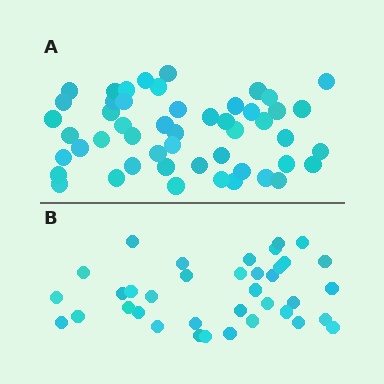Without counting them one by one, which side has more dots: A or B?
Region A (the top region) has more dots.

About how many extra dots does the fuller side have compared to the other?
Region A has approximately 15 more dots than region B.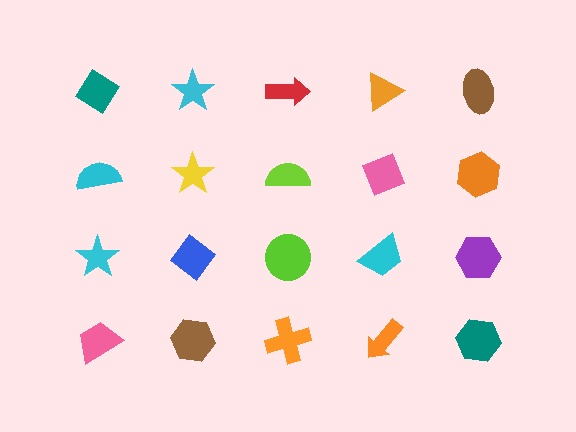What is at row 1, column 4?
An orange triangle.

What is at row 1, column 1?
A teal diamond.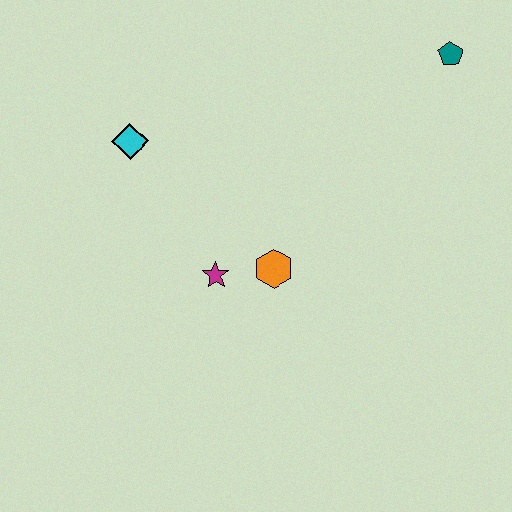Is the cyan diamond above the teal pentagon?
No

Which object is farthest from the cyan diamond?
The teal pentagon is farthest from the cyan diamond.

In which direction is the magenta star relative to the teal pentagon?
The magenta star is to the left of the teal pentagon.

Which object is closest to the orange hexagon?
The magenta star is closest to the orange hexagon.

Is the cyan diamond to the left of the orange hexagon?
Yes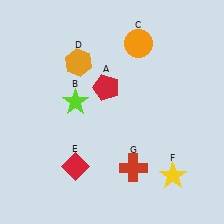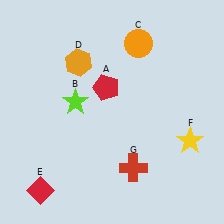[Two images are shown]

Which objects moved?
The objects that moved are: the red diamond (E), the yellow star (F).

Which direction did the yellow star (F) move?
The yellow star (F) moved up.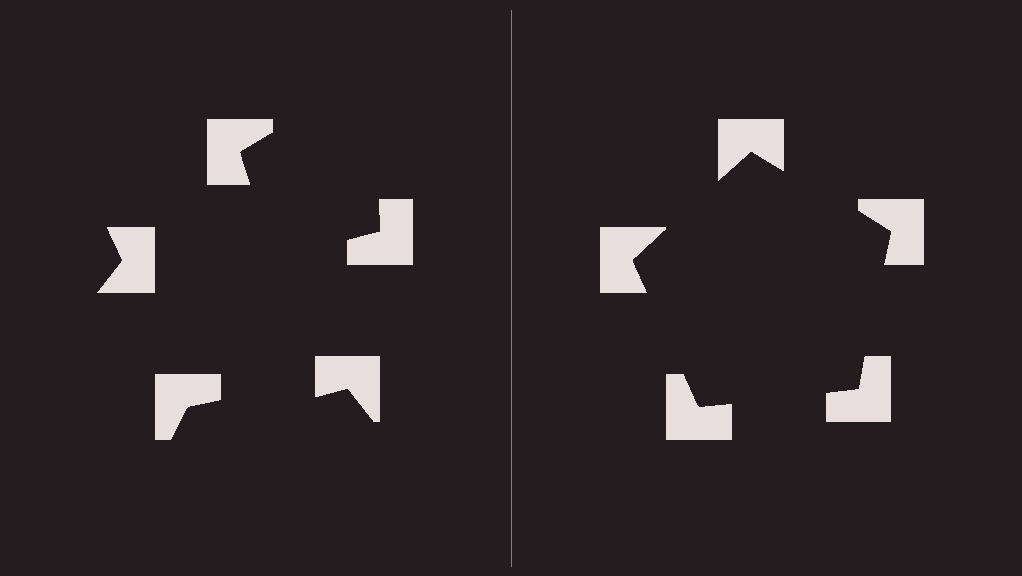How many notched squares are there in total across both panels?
10 — 5 on each side.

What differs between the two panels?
The notched squares are positioned identically on both sides; only the wedge orientations differ. On the right they align to a pentagon; on the left they are misaligned.